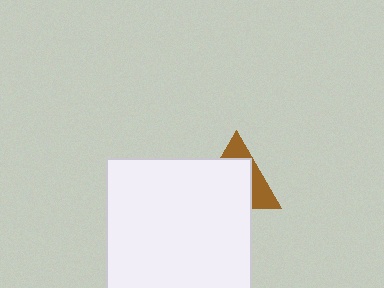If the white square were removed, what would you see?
You would see the complete brown triangle.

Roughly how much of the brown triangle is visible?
A small part of it is visible (roughly 35%).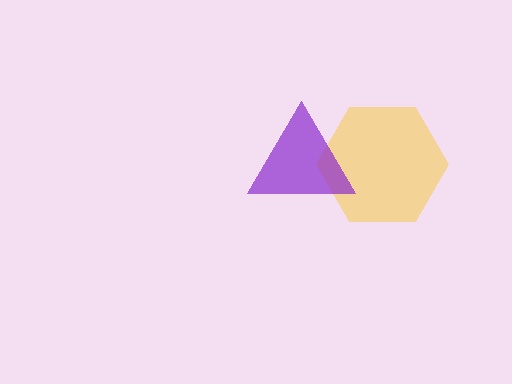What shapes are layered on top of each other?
The layered shapes are: a yellow hexagon, a purple triangle.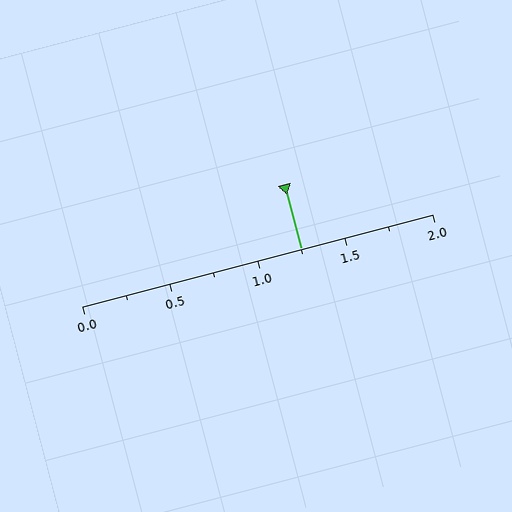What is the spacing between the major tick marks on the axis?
The major ticks are spaced 0.5 apart.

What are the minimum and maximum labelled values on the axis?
The axis runs from 0.0 to 2.0.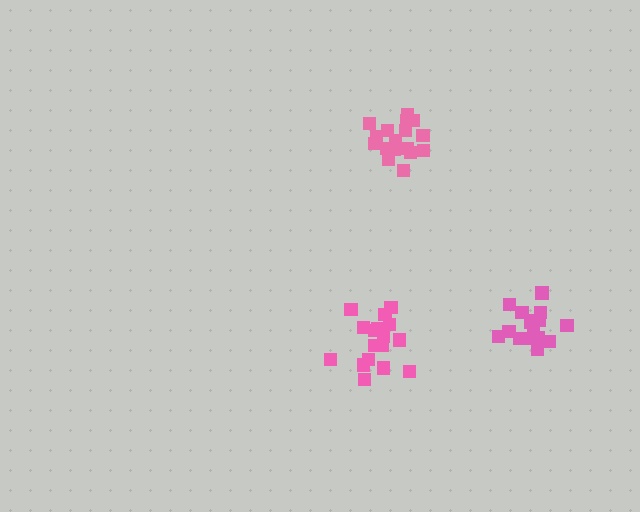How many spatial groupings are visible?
There are 3 spatial groupings.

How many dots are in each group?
Group 1: 17 dots, Group 2: 18 dots, Group 3: 16 dots (51 total).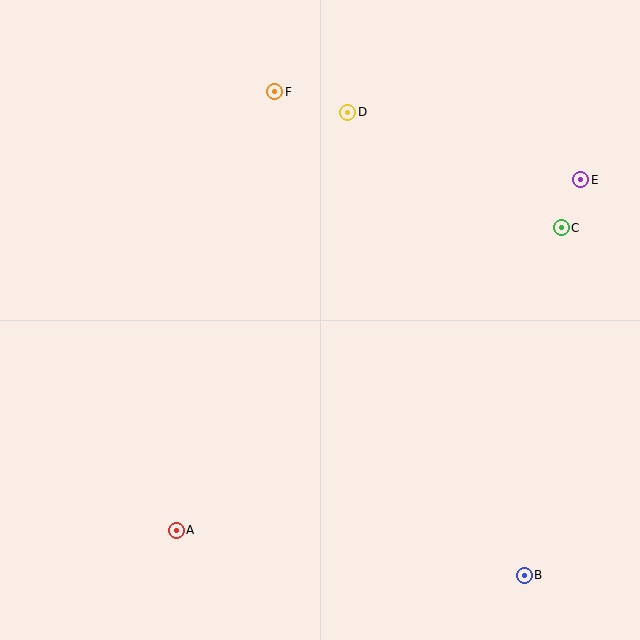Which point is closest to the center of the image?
Point D at (348, 112) is closest to the center.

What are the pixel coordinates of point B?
Point B is at (524, 575).